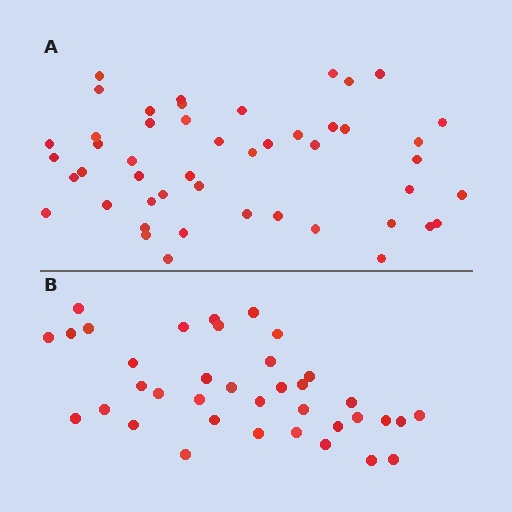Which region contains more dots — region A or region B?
Region A (the top region) has more dots.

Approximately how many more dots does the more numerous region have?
Region A has roughly 12 or so more dots than region B.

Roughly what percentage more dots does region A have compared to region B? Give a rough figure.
About 30% more.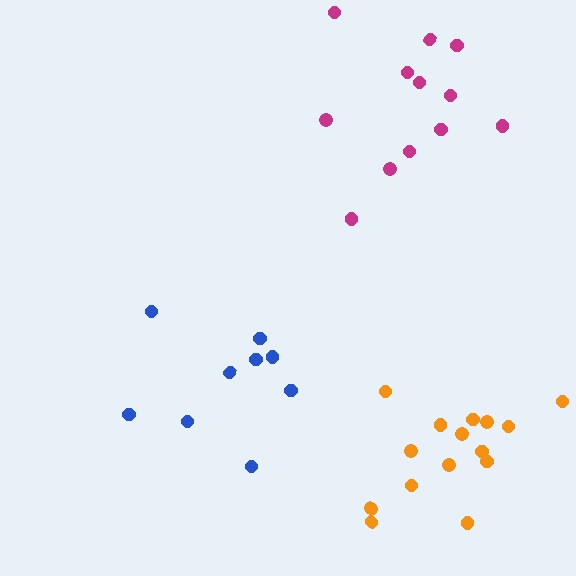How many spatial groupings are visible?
There are 3 spatial groupings.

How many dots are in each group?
Group 1: 9 dots, Group 2: 12 dots, Group 3: 15 dots (36 total).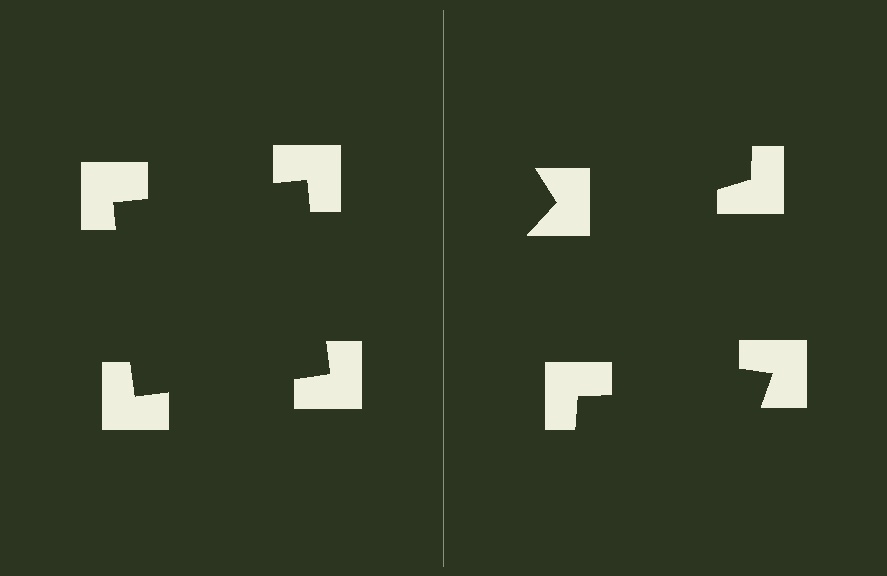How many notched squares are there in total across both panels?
8 — 4 on each side.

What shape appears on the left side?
An illusory square.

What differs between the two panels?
The notched squares are positioned identically on both sides; only the wedge orientations differ. On the left they align to a square; on the right they are misaligned.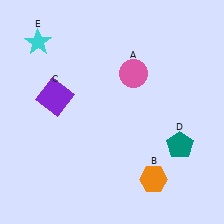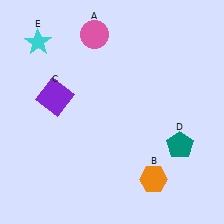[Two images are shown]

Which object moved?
The pink circle (A) moved left.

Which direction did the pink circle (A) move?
The pink circle (A) moved left.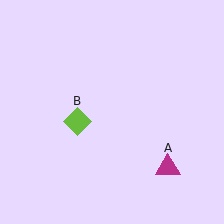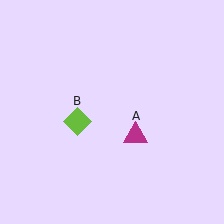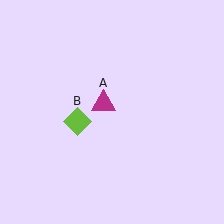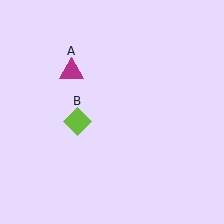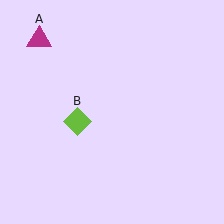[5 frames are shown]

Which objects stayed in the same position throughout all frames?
Lime diamond (object B) remained stationary.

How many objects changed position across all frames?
1 object changed position: magenta triangle (object A).